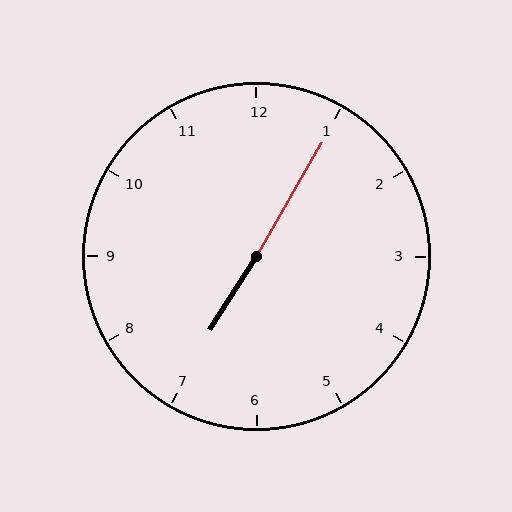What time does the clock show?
7:05.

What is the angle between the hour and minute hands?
Approximately 178 degrees.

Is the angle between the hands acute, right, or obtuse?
It is obtuse.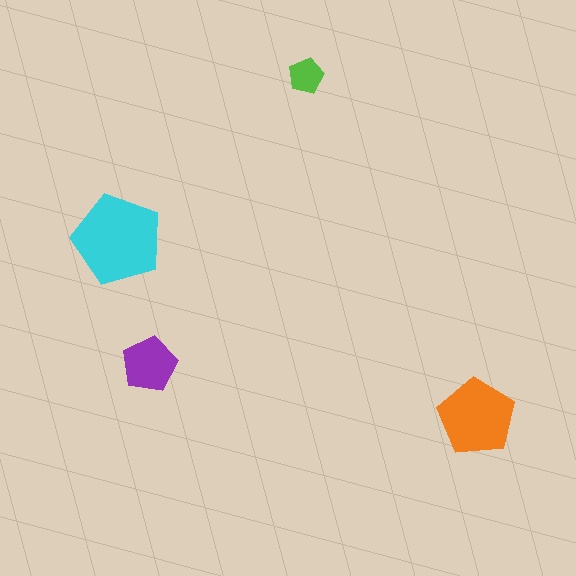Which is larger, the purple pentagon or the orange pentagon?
The orange one.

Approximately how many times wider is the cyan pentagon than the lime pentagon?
About 2.5 times wider.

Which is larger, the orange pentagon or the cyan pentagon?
The cyan one.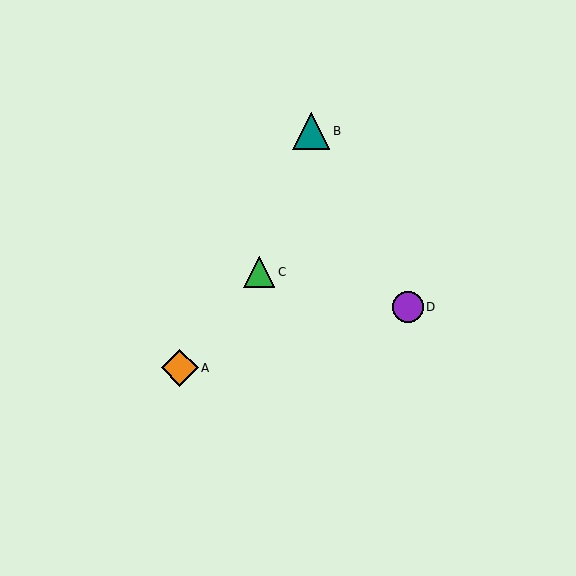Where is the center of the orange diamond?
The center of the orange diamond is at (180, 368).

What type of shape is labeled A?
Shape A is an orange diamond.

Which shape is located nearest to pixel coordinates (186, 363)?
The orange diamond (labeled A) at (180, 368) is nearest to that location.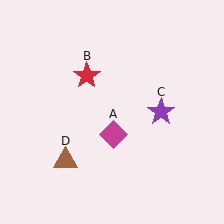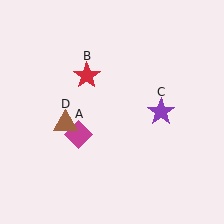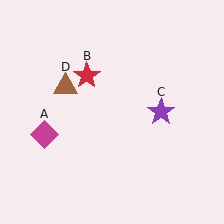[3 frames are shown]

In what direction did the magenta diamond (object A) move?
The magenta diamond (object A) moved left.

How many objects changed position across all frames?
2 objects changed position: magenta diamond (object A), brown triangle (object D).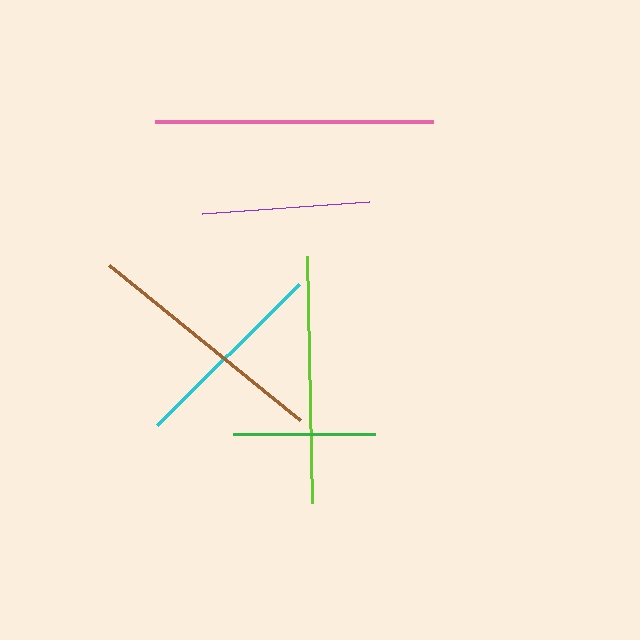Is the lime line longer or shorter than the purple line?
The lime line is longer than the purple line.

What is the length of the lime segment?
The lime segment is approximately 248 pixels long.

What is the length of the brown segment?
The brown segment is approximately 246 pixels long.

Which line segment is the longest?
The pink line is the longest at approximately 278 pixels.